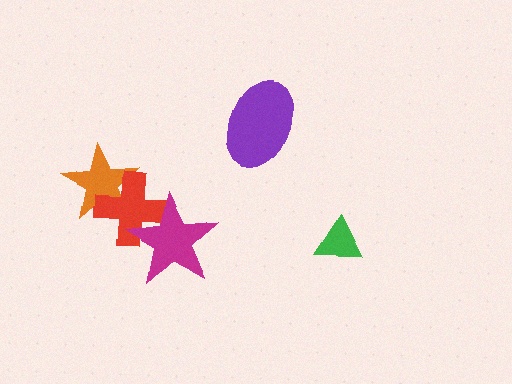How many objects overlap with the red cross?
2 objects overlap with the red cross.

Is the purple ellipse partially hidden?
No, no other shape covers it.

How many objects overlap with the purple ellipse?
0 objects overlap with the purple ellipse.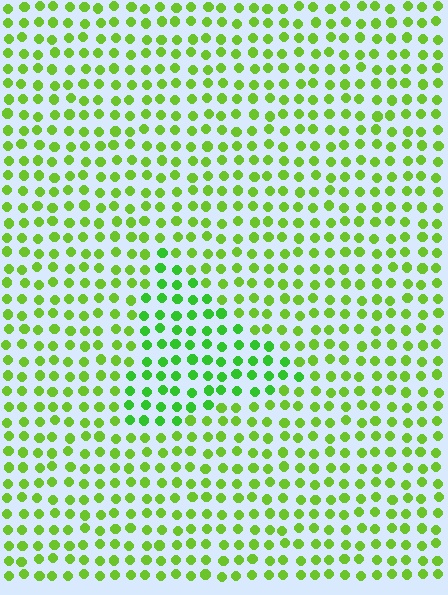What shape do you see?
I see a triangle.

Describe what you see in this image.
The image is filled with small lime elements in a uniform arrangement. A triangle-shaped region is visible where the elements are tinted to a slightly different hue, forming a subtle color boundary.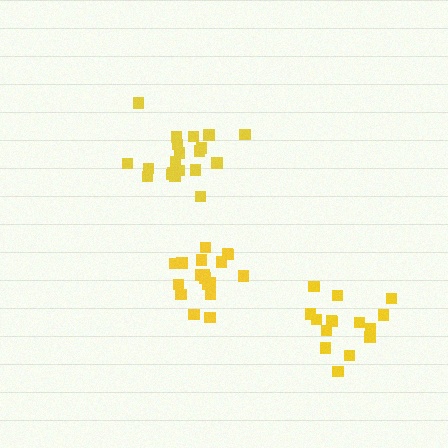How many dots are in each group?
Group 1: 15 dots, Group 2: 20 dots, Group 3: 19 dots (54 total).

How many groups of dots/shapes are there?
There are 3 groups.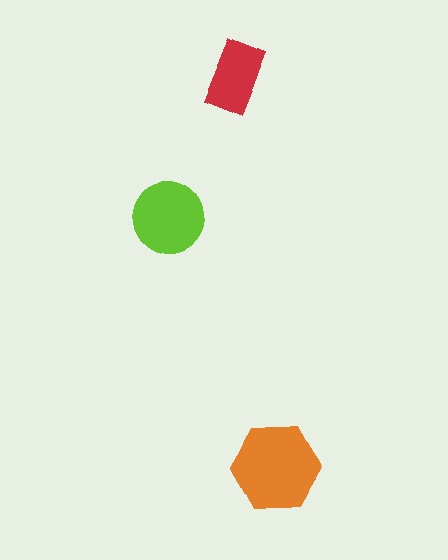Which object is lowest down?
The orange hexagon is bottommost.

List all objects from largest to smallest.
The orange hexagon, the lime circle, the red rectangle.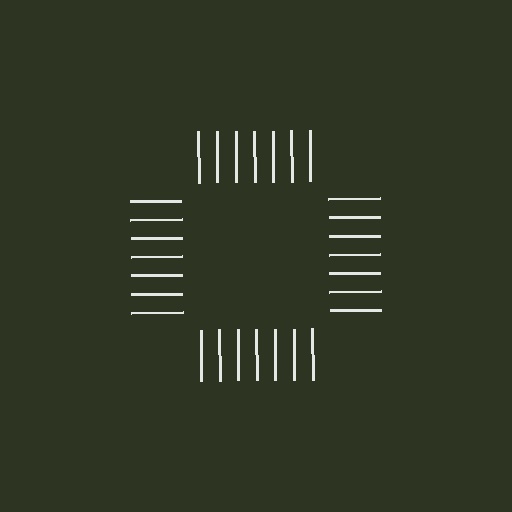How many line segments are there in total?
28 — 7 along each of the 4 edges.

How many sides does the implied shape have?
4 sides — the line-ends trace a square.